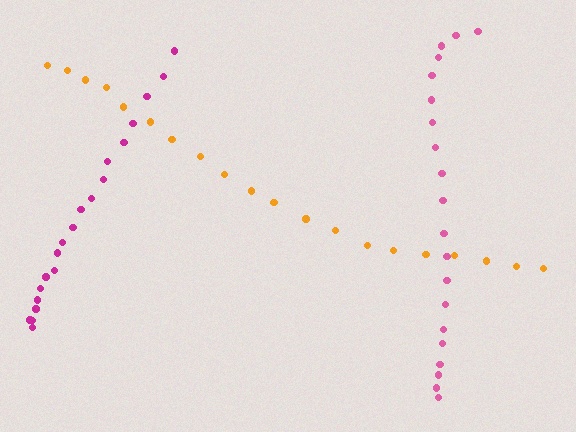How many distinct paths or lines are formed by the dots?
There are 3 distinct paths.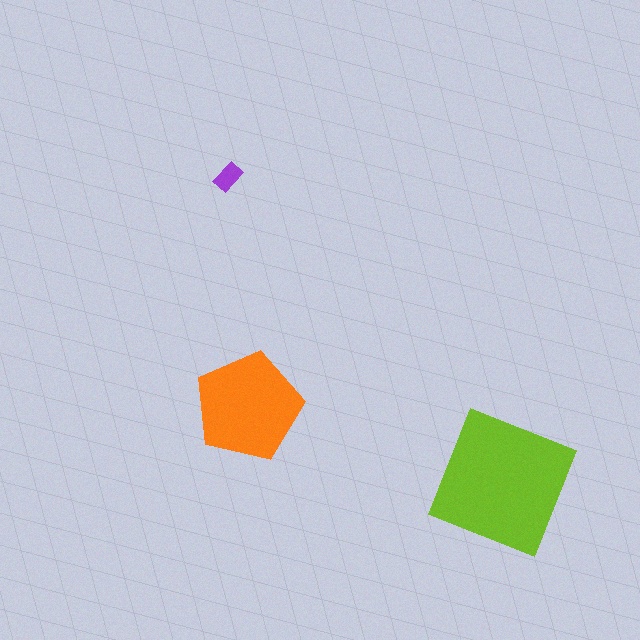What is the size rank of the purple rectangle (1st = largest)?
3rd.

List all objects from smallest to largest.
The purple rectangle, the orange pentagon, the lime square.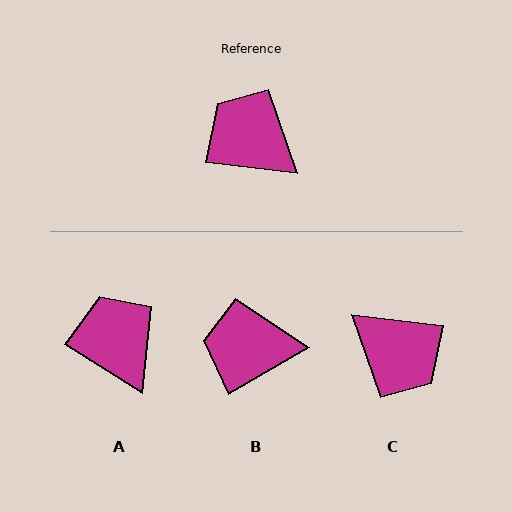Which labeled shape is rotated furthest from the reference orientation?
C, about 180 degrees away.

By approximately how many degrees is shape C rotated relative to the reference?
Approximately 180 degrees counter-clockwise.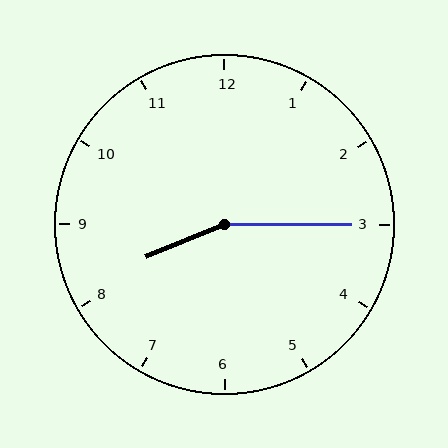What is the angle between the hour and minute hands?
Approximately 158 degrees.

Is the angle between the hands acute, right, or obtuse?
It is obtuse.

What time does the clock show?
8:15.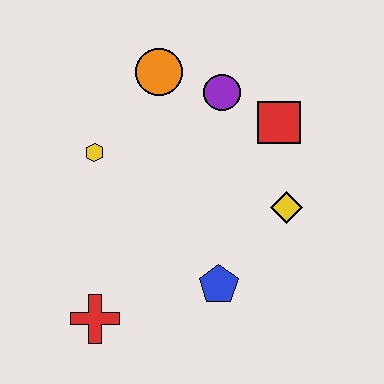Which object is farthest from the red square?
The red cross is farthest from the red square.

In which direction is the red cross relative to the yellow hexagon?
The red cross is below the yellow hexagon.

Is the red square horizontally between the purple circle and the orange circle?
No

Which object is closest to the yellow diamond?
The red square is closest to the yellow diamond.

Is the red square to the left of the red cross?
No